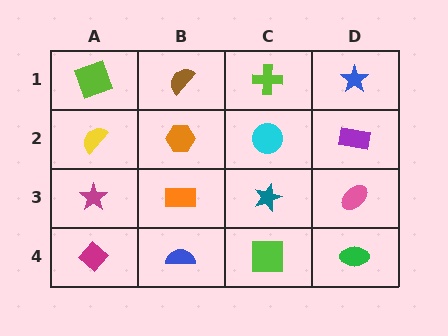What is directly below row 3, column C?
A lime square.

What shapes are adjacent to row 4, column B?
An orange rectangle (row 3, column B), a magenta diamond (row 4, column A), a lime square (row 4, column C).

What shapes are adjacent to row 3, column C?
A cyan circle (row 2, column C), a lime square (row 4, column C), an orange rectangle (row 3, column B), a pink ellipse (row 3, column D).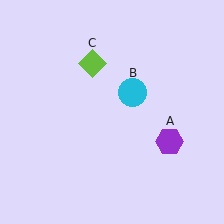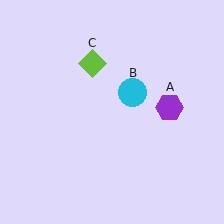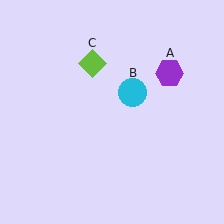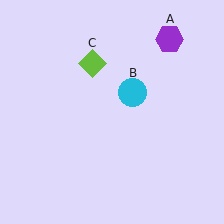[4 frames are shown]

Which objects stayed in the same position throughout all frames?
Cyan circle (object B) and lime diamond (object C) remained stationary.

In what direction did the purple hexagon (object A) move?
The purple hexagon (object A) moved up.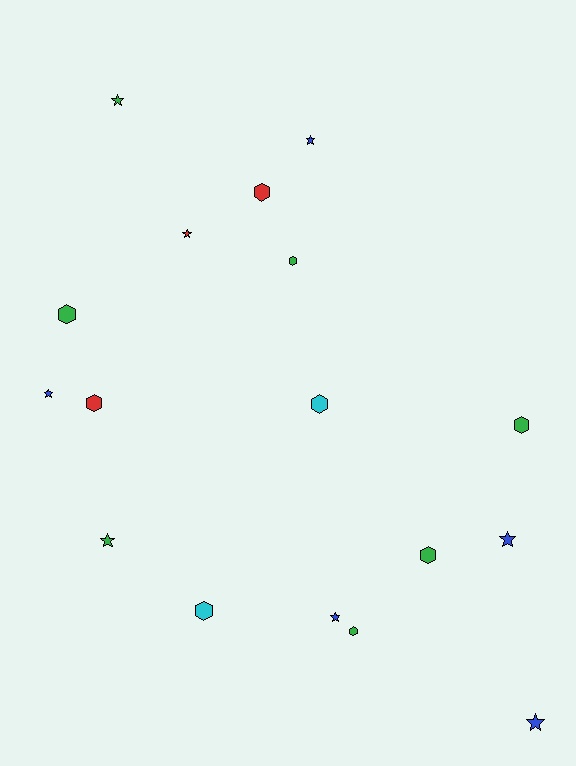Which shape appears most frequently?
Hexagon, with 9 objects.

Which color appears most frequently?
Green, with 7 objects.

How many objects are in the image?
There are 17 objects.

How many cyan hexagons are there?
There are 2 cyan hexagons.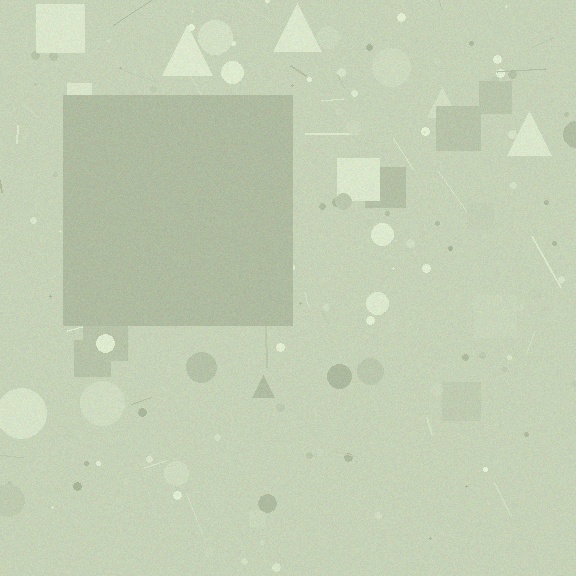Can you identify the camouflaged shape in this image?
The camouflaged shape is a square.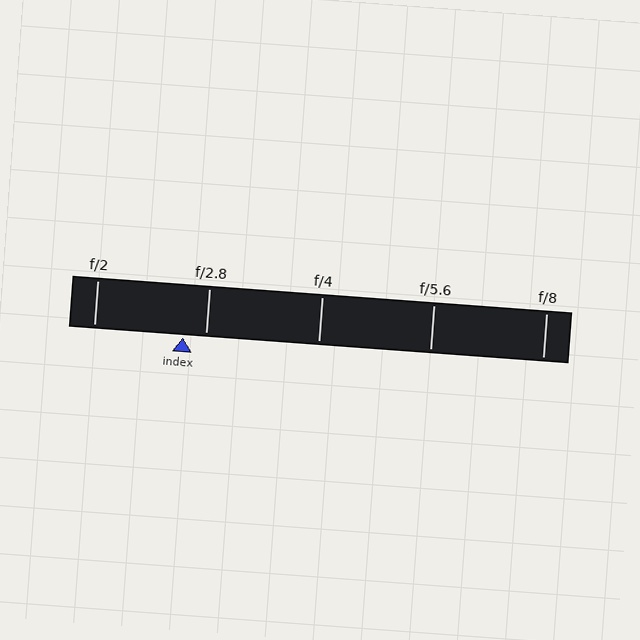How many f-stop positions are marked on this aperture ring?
There are 5 f-stop positions marked.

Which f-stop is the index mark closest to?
The index mark is closest to f/2.8.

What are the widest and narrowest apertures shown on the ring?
The widest aperture shown is f/2 and the narrowest is f/8.